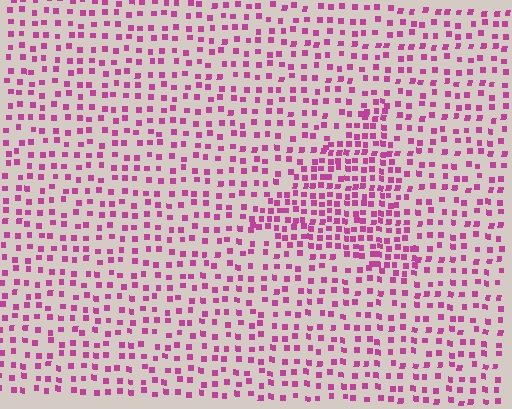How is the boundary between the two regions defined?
The boundary is defined by a change in element density (approximately 1.9x ratio). All elements are the same color, size, and shape.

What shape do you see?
I see a triangle.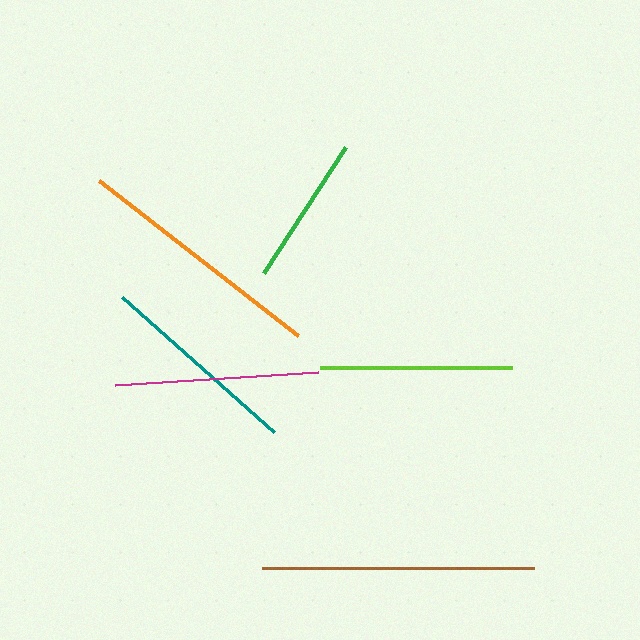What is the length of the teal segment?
The teal segment is approximately 203 pixels long.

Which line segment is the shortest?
The green line is the shortest at approximately 151 pixels.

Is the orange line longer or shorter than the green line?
The orange line is longer than the green line.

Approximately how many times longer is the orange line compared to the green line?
The orange line is approximately 1.7 times the length of the green line.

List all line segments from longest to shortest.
From longest to shortest: brown, orange, magenta, teal, lime, green.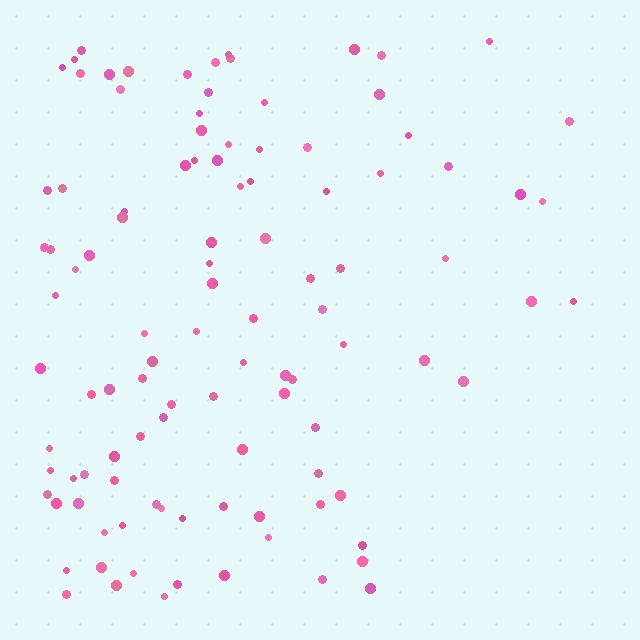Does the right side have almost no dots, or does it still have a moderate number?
Still a moderate number, just noticeably fewer than the left.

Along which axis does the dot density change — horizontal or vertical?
Horizontal.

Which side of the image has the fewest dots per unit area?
The right.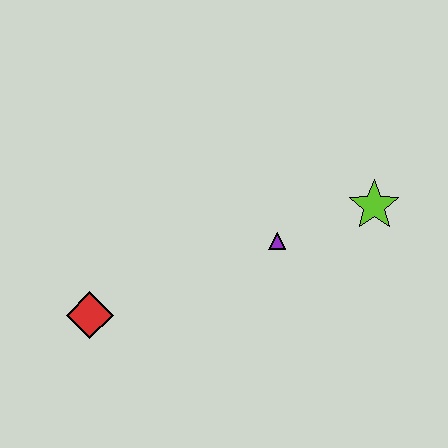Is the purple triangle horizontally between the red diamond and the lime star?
Yes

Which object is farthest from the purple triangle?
The red diamond is farthest from the purple triangle.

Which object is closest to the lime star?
The purple triangle is closest to the lime star.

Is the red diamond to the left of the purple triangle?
Yes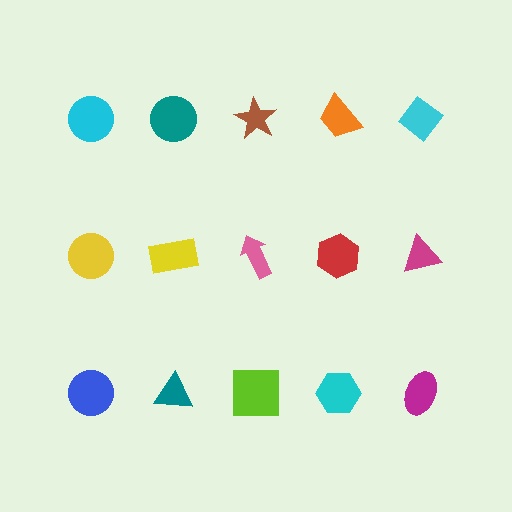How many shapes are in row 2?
5 shapes.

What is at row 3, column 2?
A teal triangle.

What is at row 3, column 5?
A magenta ellipse.